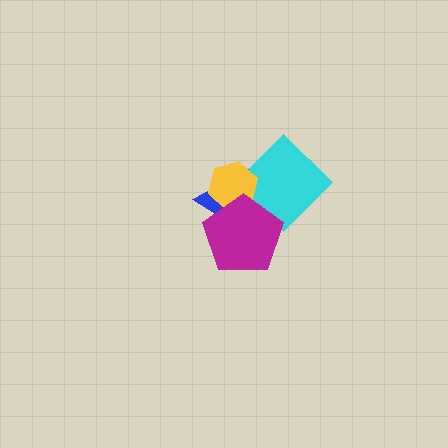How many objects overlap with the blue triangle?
3 objects overlap with the blue triangle.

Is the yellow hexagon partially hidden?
Yes, it is partially covered by another shape.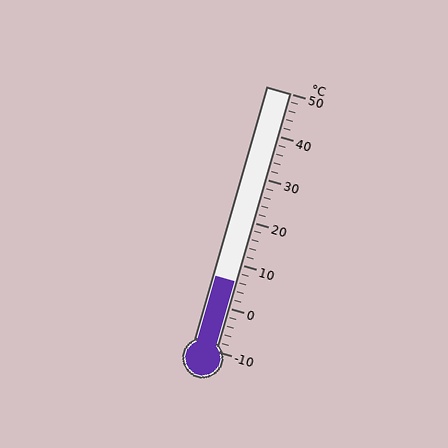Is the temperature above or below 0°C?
The temperature is above 0°C.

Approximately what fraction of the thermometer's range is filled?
The thermometer is filled to approximately 25% of its range.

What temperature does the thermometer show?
The thermometer shows approximately 6°C.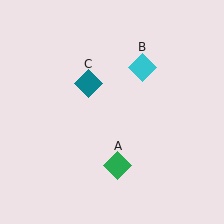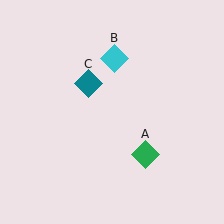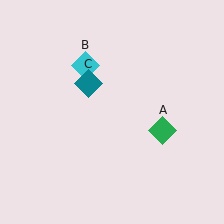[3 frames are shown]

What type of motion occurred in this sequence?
The green diamond (object A), cyan diamond (object B) rotated counterclockwise around the center of the scene.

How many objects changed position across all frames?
2 objects changed position: green diamond (object A), cyan diamond (object B).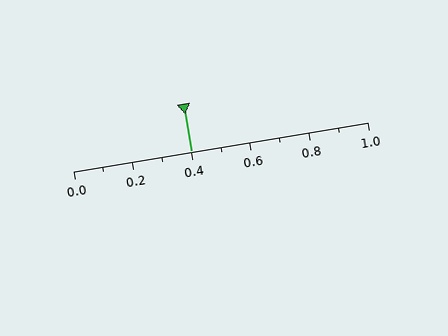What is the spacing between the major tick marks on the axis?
The major ticks are spaced 0.2 apart.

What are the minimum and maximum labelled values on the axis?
The axis runs from 0.0 to 1.0.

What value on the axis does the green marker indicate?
The marker indicates approximately 0.4.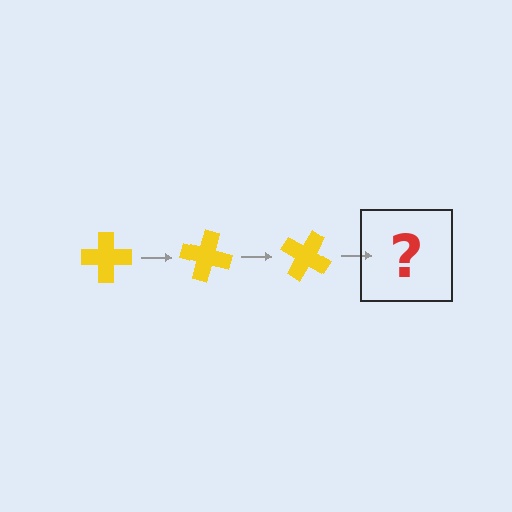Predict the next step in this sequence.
The next step is a yellow cross rotated 45 degrees.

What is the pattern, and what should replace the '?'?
The pattern is that the cross rotates 15 degrees each step. The '?' should be a yellow cross rotated 45 degrees.